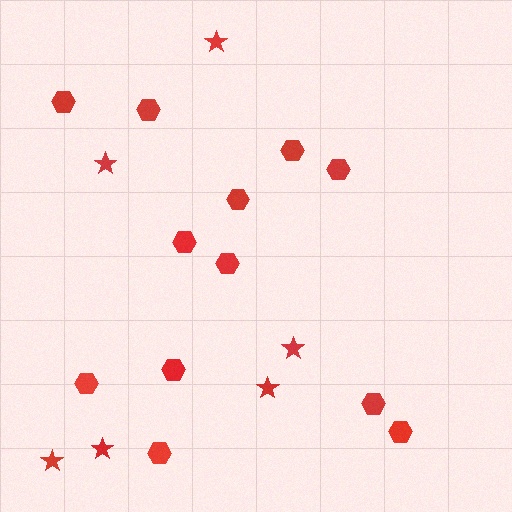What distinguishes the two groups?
There are 2 groups: one group of hexagons (12) and one group of stars (6).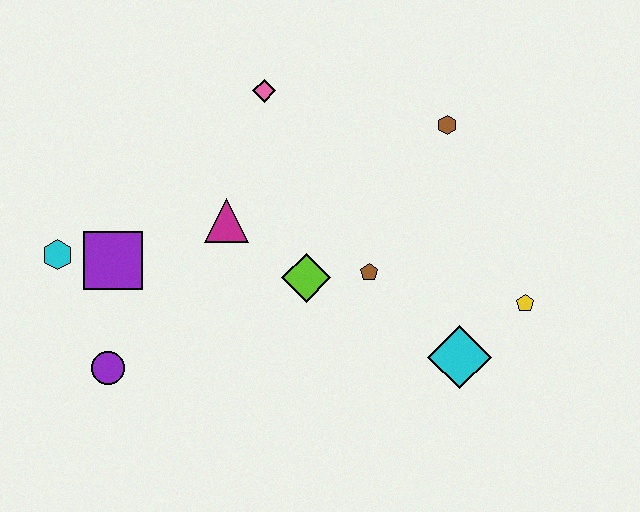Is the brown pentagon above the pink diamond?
No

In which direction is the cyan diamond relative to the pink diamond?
The cyan diamond is below the pink diamond.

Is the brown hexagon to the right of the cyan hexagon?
Yes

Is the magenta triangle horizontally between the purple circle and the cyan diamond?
Yes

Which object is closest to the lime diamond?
The brown pentagon is closest to the lime diamond.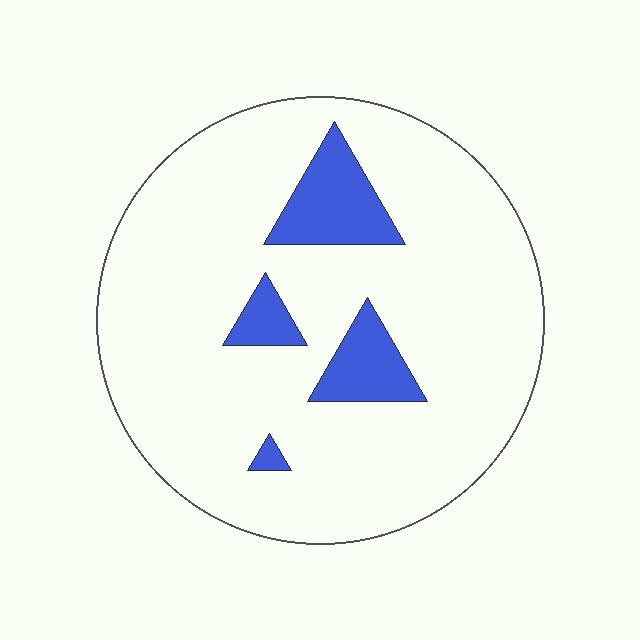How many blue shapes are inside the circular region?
4.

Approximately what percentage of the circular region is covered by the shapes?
Approximately 10%.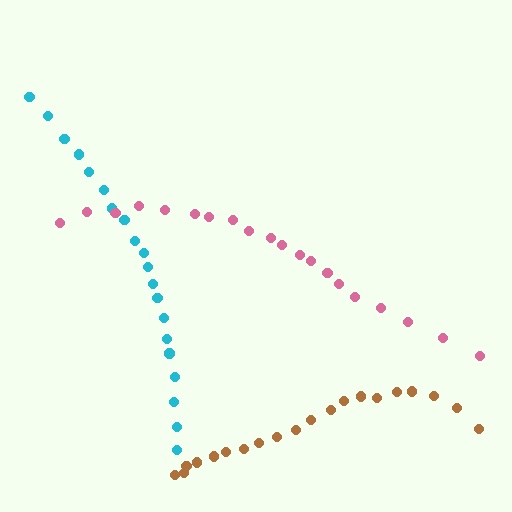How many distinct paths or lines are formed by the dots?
There are 3 distinct paths.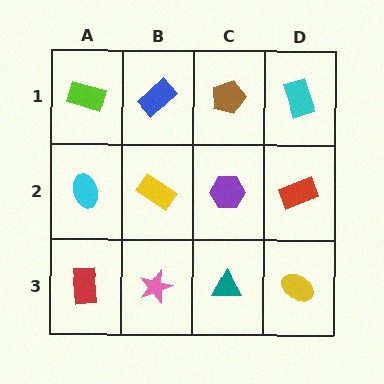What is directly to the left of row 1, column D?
A brown pentagon.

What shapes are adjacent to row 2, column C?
A brown pentagon (row 1, column C), a teal triangle (row 3, column C), a yellow rectangle (row 2, column B), a red rectangle (row 2, column D).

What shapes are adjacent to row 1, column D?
A red rectangle (row 2, column D), a brown pentagon (row 1, column C).